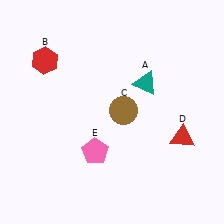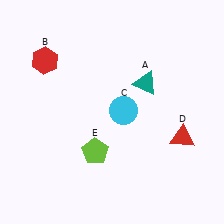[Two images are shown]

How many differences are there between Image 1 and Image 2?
There are 2 differences between the two images.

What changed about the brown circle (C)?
In Image 1, C is brown. In Image 2, it changed to cyan.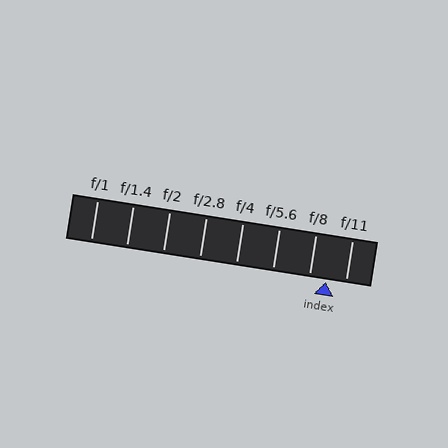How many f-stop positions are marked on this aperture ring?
There are 8 f-stop positions marked.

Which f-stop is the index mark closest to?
The index mark is closest to f/8.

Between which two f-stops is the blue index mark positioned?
The index mark is between f/8 and f/11.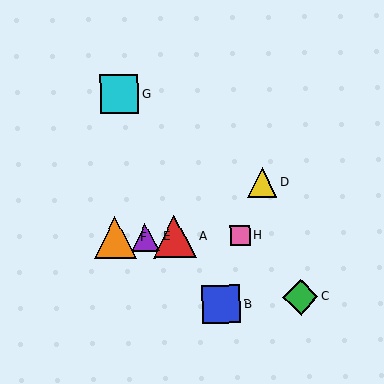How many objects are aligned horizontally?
4 objects (A, E, F, H) are aligned horizontally.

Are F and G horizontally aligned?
No, F is at y≈237 and G is at y≈94.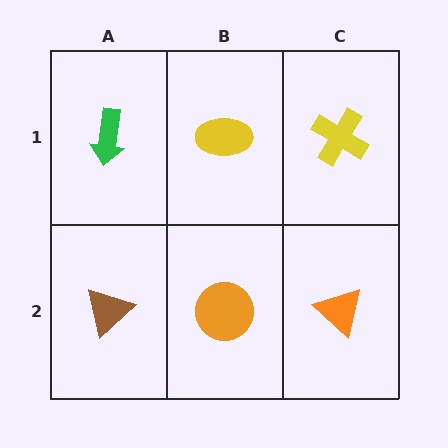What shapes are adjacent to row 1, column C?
An orange triangle (row 2, column C), a yellow ellipse (row 1, column B).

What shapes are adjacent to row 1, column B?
An orange circle (row 2, column B), a green arrow (row 1, column A), a yellow cross (row 1, column C).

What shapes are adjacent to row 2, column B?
A yellow ellipse (row 1, column B), a brown triangle (row 2, column A), an orange triangle (row 2, column C).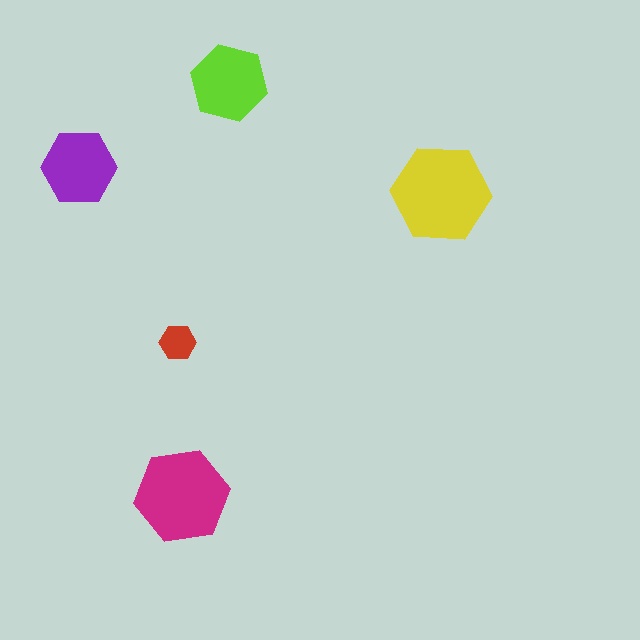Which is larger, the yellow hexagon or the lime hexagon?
The yellow one.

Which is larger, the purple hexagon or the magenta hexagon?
The magenta one.